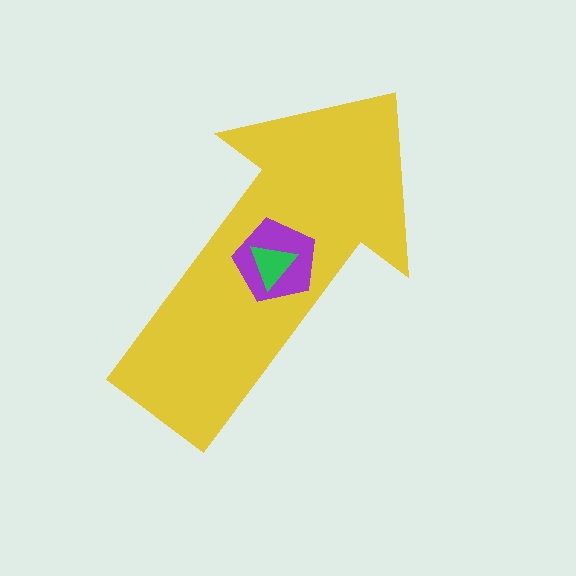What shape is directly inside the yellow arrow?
The purple pentagon.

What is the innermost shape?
The green triangle.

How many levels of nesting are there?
3.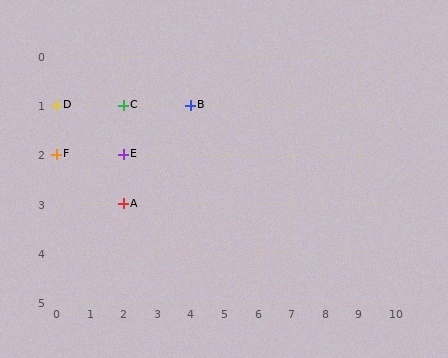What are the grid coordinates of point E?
Point E is at grid coordinates (2, 2).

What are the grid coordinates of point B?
Point B is at grid coordinates (4, 1).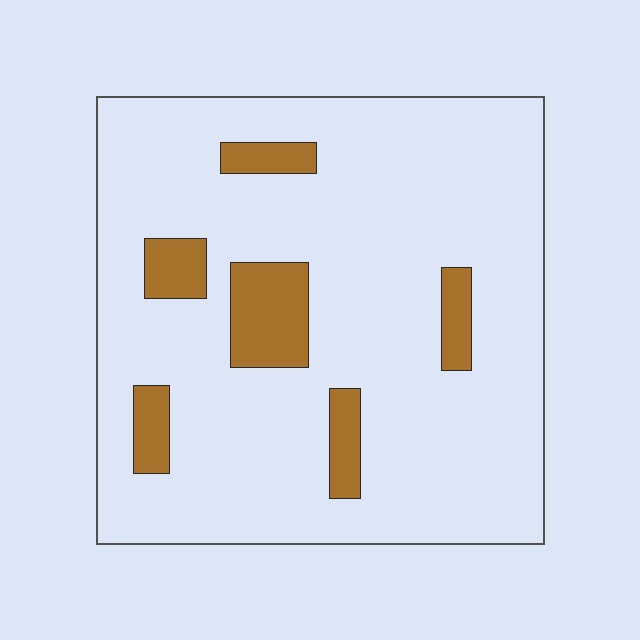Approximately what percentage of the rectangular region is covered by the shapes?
Approximately 15%.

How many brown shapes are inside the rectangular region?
6.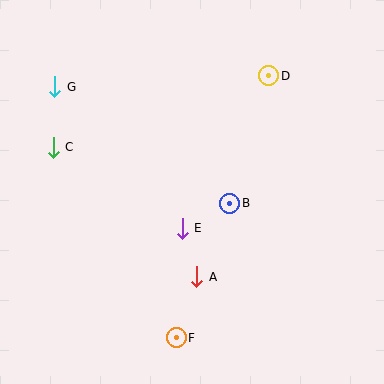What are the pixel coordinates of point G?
Point G is at (55, 87).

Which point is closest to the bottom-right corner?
Point F is closest to the bottom-right corner.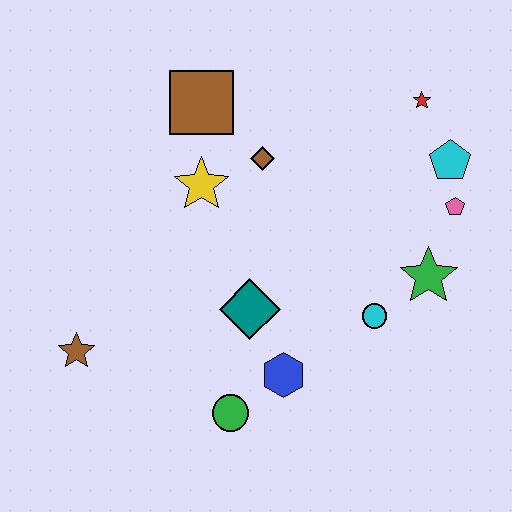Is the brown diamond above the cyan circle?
Yes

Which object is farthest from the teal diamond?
The red star is farthest from the teal diamond.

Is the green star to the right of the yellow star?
Yes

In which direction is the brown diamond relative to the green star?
The brown diamond is to the left of the green star.